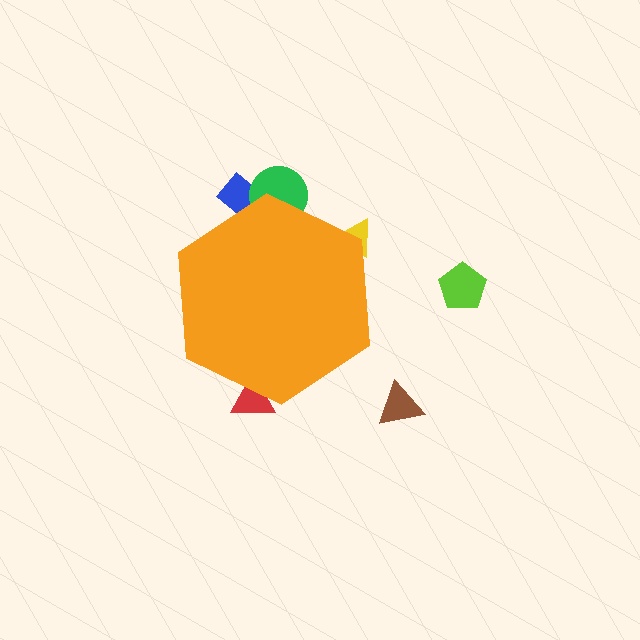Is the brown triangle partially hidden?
No, the brown triangle is fully visible.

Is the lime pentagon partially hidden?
No, the lime pentagon is fully visible.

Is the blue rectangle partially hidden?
Yes, the blue rectangle is partially hidden behind the orange hexagon.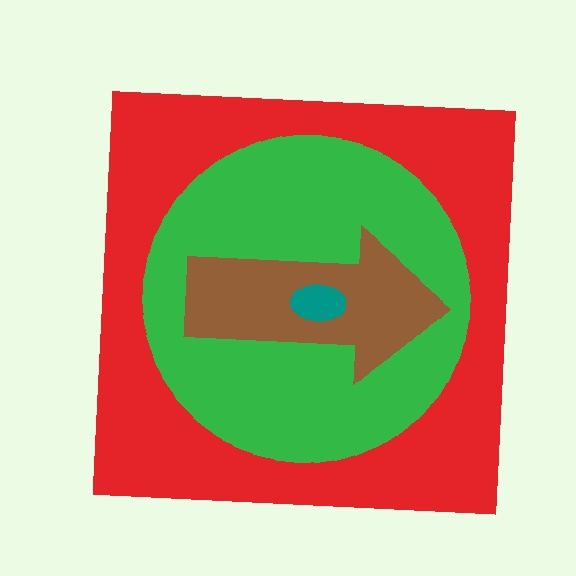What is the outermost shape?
The red square.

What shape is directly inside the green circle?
The brown arrow.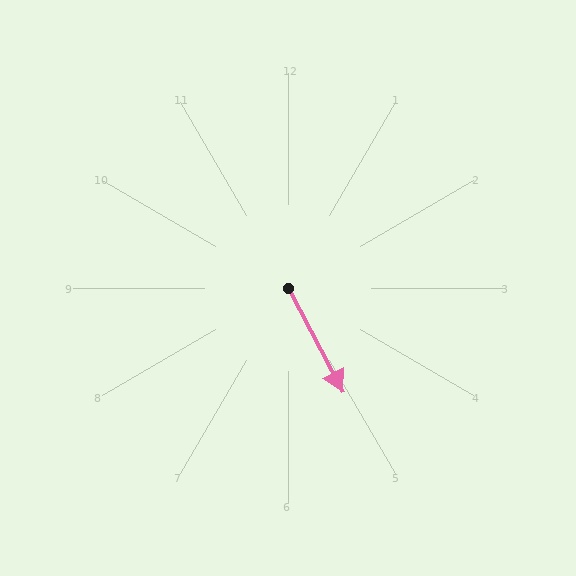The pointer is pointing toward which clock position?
Roughly 5 o'clock.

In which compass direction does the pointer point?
Southeast.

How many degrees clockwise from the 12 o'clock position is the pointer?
Approximately 152 degrees.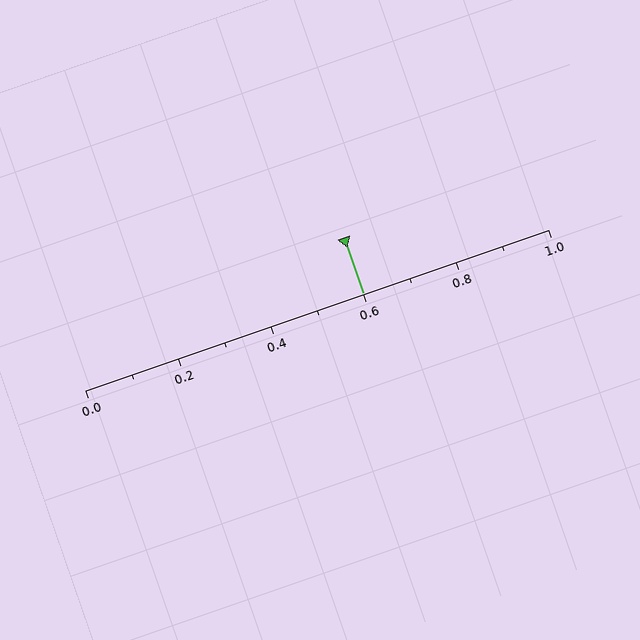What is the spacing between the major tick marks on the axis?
The major ticks are spaced 0.2 apart.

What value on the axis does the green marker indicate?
The marker indicates approximately 0.6.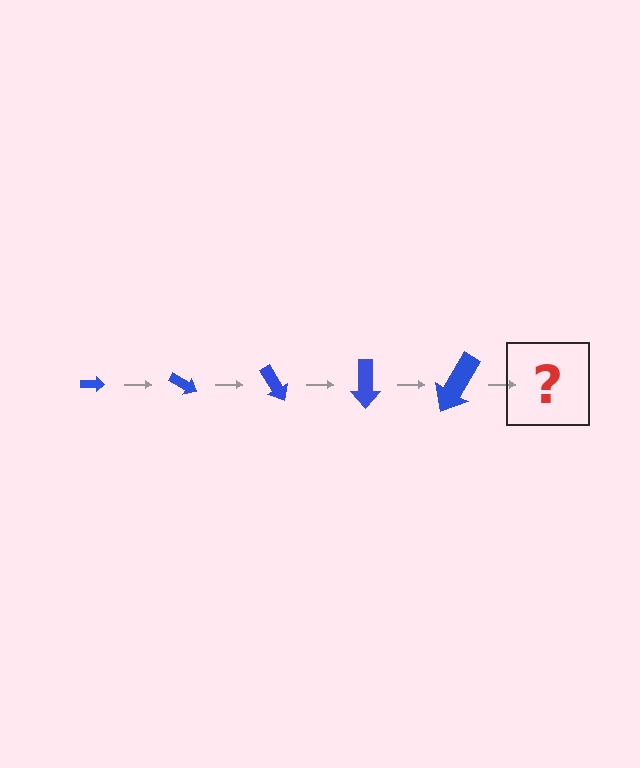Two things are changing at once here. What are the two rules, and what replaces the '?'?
The two rules are that the arrow grows larger each step and it rotates 30 degrees each step. The '?' should be an arrow, larger than the previous one and rotated 150 degrees from the start.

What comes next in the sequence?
The next element should be an arrow, larger than the previous one and rotated 150 degrees from the start.